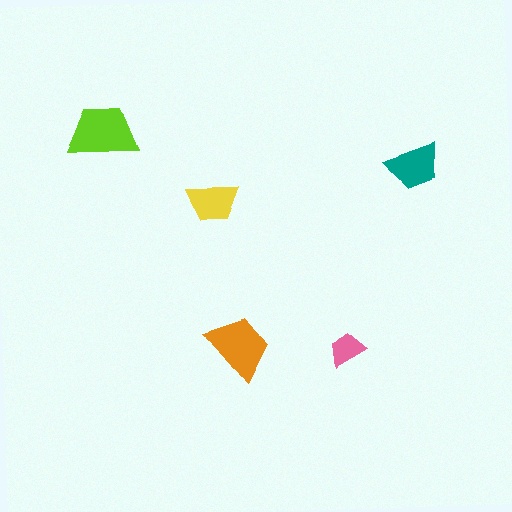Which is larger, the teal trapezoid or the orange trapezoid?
The orange one.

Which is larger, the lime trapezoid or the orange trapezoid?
The lime one.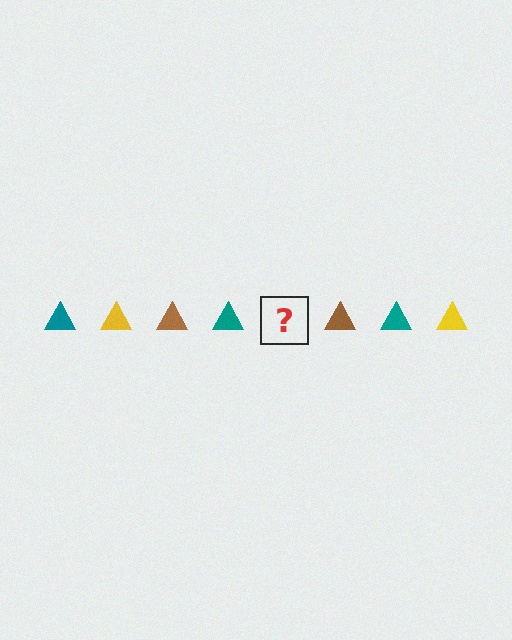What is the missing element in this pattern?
The missing element is a yellow triangle.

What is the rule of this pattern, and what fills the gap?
The rule is that the pattern cycles through teal, yellow, brown triangles. The gap should be filled with a yellow triangle.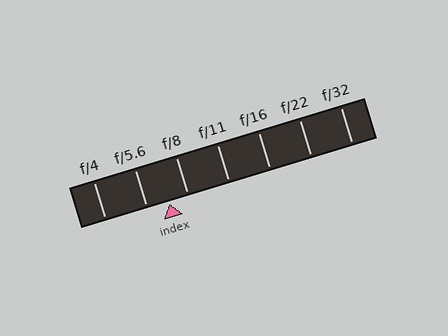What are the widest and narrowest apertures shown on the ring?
The widest aperture shown is f/4 and the narrowest is f/32.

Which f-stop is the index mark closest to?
The index mark is closest to f/8.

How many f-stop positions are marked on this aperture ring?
There are 7 f-stop positions marked.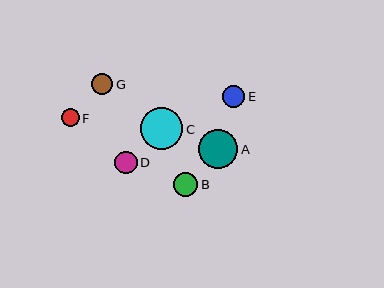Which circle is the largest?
Circle C is the largest with a size of approximately 42 pixels.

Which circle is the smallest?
Circle F is the smallest with a size of approximately 18 pixels.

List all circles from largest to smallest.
From largest to smallest: C, A, B, D, E, G, F.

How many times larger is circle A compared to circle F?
Circle A is approximately 2.2 times the size of circle F.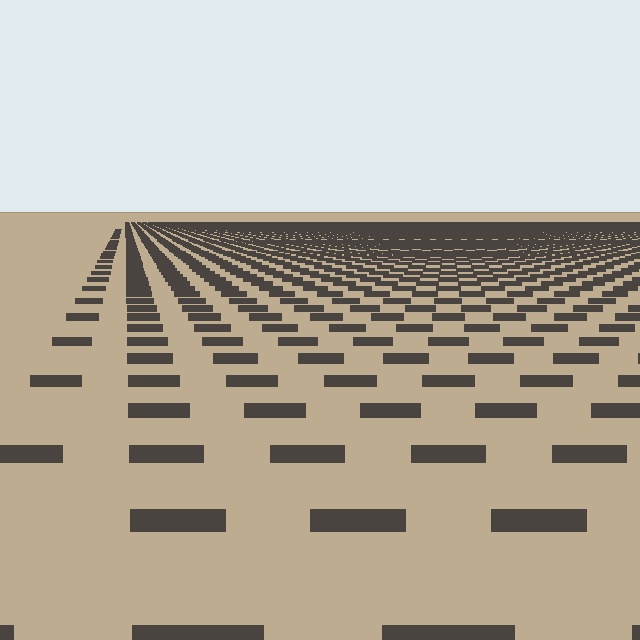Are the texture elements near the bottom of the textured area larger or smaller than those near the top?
Larger. Near the bottom, elements are closer to the viewer and appear at a bigger on-screen size.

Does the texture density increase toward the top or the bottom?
Density increases toward the top.